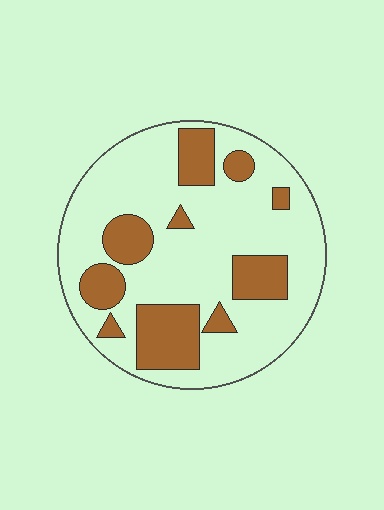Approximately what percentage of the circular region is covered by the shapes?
Approximately 25%.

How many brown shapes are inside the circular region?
10.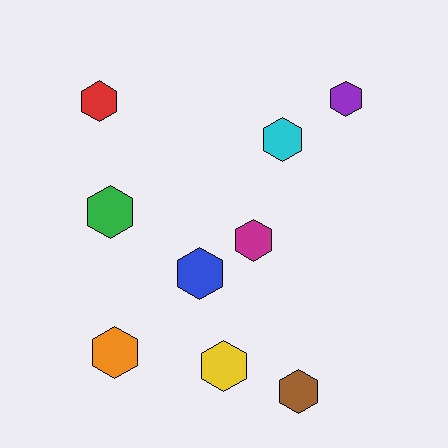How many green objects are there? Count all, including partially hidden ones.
There is 1 green object.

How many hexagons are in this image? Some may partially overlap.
There are 9 hexagons.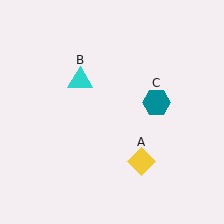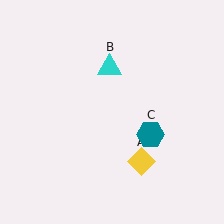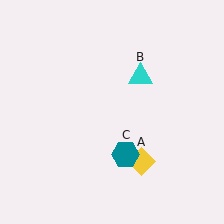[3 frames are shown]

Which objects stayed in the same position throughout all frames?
Yellow diamond (object A) remained stationary.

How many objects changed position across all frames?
2 objects changed position: cyan triangle (object B), teal hexagon (object C).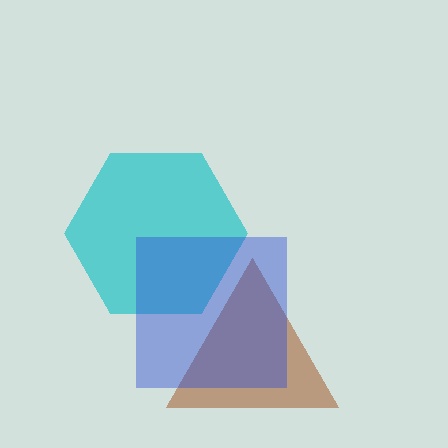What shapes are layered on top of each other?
The layered shapes are: a brown triangle, a cyan hexagon, a blue square.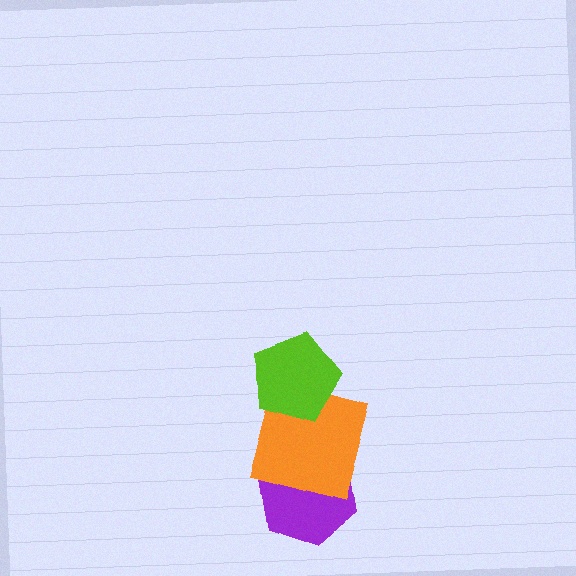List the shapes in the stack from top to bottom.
From top to bottom: the lime pentagon, the orange square, the purple hexagon.